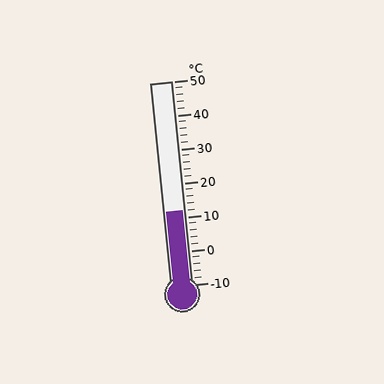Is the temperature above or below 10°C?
The temperature is above 10°C.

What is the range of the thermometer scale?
The thermometer scale ranges from -10°C to 50°C.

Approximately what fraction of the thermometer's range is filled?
The thermometer is filled to approximately 35% of its range.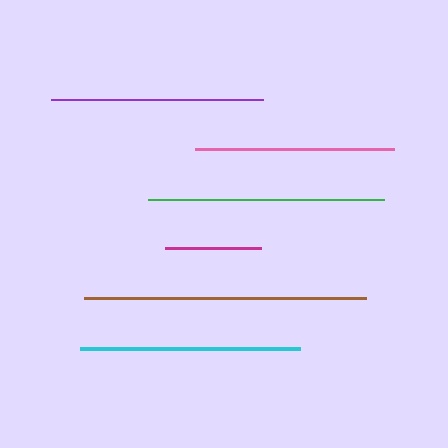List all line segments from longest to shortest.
From longest to shortest: brown, green, cyan, purple, pink, magenta.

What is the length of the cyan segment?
The cyan segment is approximately 219 pixels long.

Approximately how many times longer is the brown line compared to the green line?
The brown line is approximately 1.2 times the length of the green line.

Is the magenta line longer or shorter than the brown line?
The brown line is longer than the magenta line.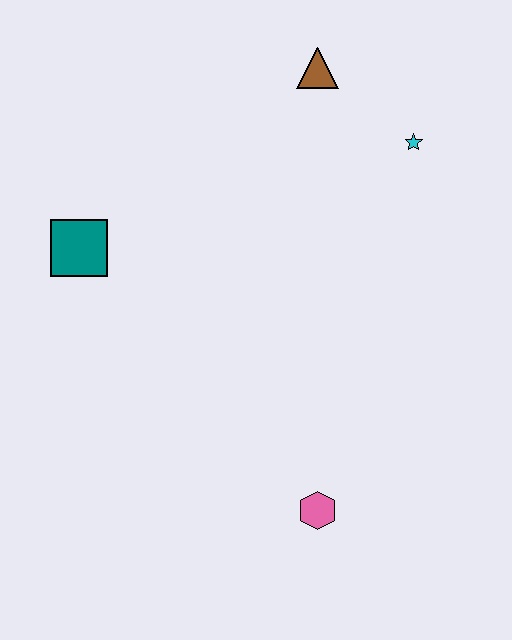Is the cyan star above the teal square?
Yes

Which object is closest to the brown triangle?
The cyan star is closest to the brown triangle.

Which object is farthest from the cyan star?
The pink hexagon is farthest from the cyan star.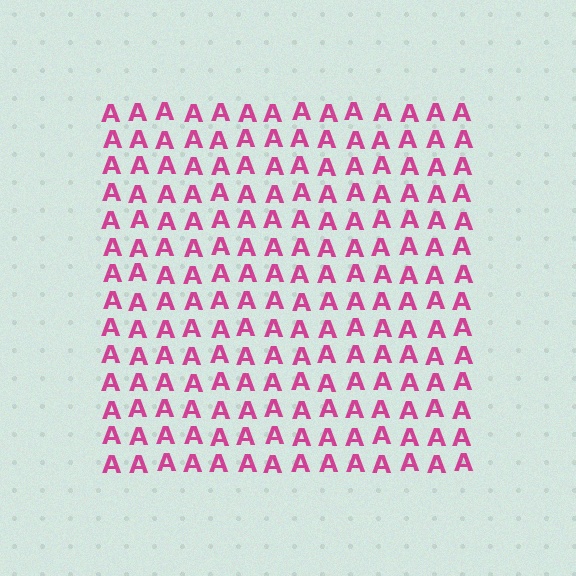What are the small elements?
The small elements are letter A's.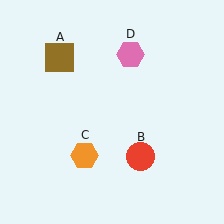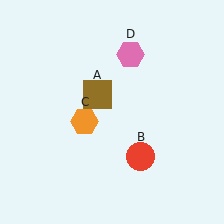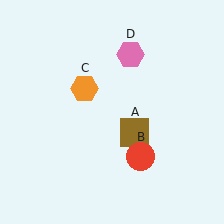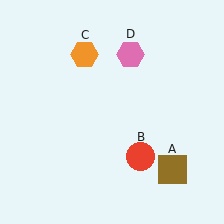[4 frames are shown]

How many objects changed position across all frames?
2 objects changed position: brown square (object A), orange hexagon (object C).